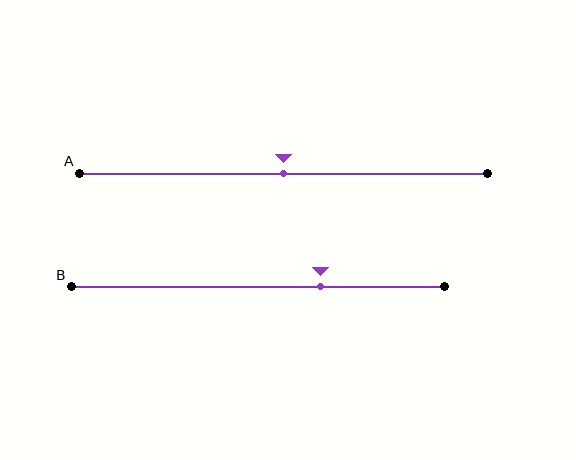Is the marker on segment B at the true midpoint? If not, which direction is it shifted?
No, the marker on segment B is shifted to the right by about 17% of the segment length.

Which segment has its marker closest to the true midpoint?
Segment A has its marker closest to the true midpoint.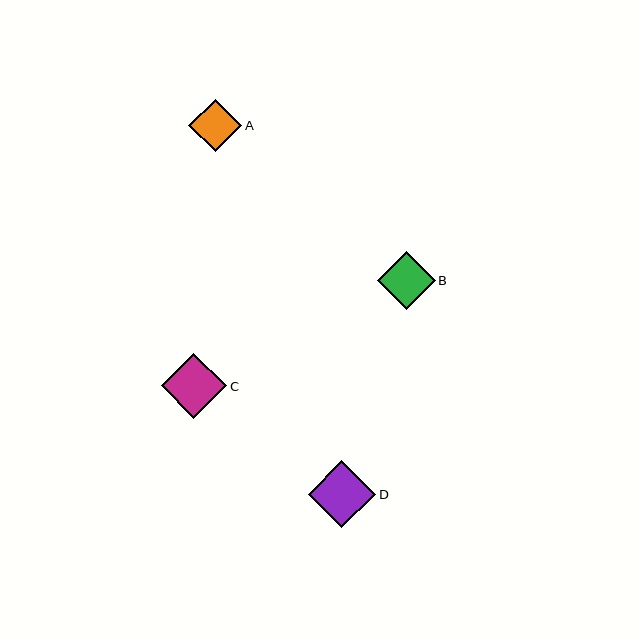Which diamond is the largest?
Diamond D is the largest with a size of approximately 67 pixels.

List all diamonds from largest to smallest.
From largest to smallest: D, C, B, A.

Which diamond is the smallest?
Diamond A is the smallest with a size of approximately 53 pixels.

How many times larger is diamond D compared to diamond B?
Diamond D is approximately 1.2 times the size of diamond B.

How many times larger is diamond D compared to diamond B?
Diamond D is approximately 1.2 times the size of diamond B.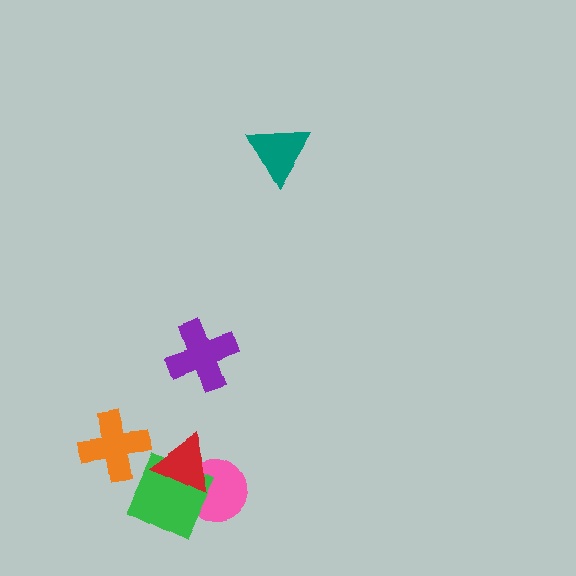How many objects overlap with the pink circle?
2 objects overlap with the pink circle.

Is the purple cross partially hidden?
No, no other shape covers it.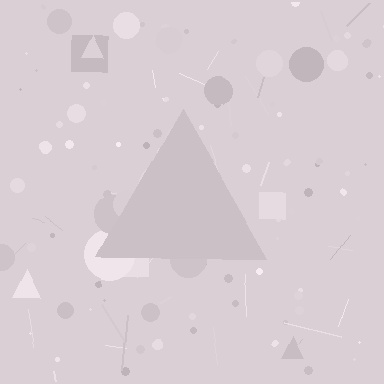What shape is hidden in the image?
A triangle is hidden in the image.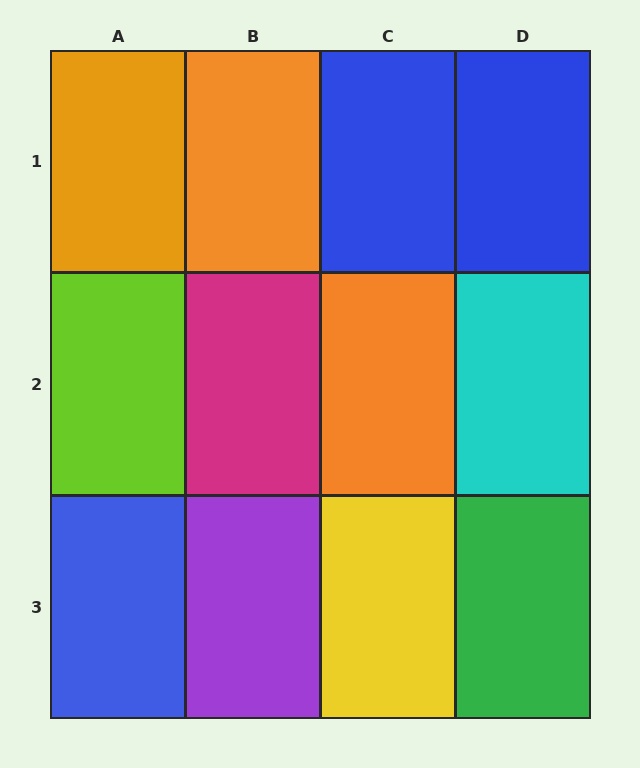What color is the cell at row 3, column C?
Yellow.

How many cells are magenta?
1 cell is magenta.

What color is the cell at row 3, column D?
Green.